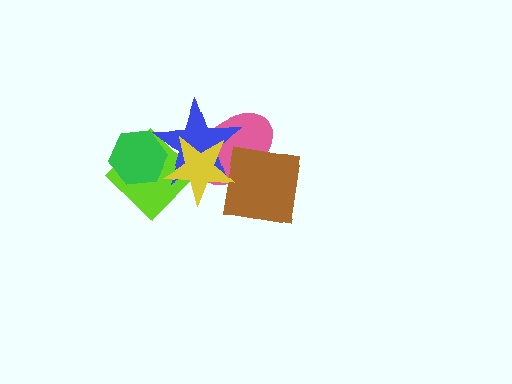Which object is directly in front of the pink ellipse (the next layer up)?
The brown square is directly in front of the pink ellipse.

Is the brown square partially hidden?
Yes, it is partially covered by another shape.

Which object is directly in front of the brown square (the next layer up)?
The blue star is directly in front of the brown square.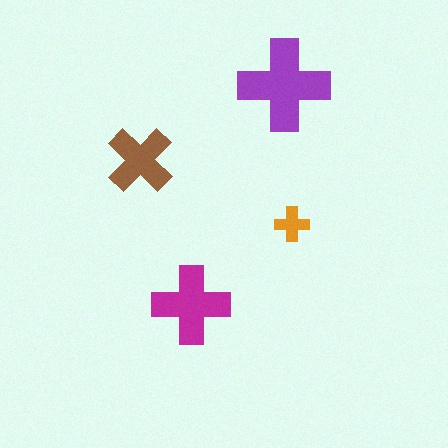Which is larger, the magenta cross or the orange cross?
The magenta one.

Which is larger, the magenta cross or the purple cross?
The purple one.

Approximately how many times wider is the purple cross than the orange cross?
About 2.5 times wider.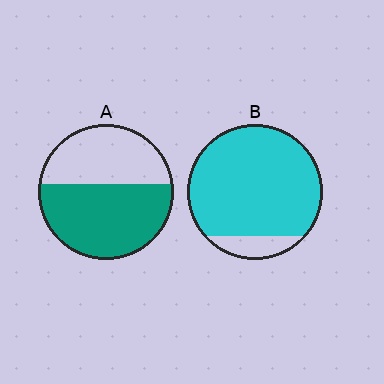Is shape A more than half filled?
Yes.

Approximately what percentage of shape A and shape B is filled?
A is approximately 60% and B is approximately 90%.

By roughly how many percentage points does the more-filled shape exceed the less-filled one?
By roughly 30 percentage points (B over A).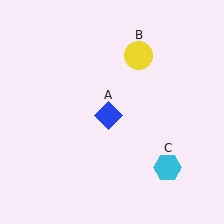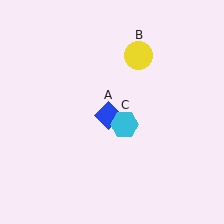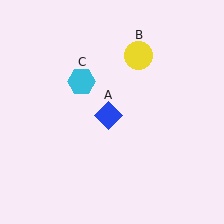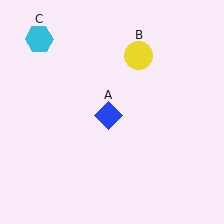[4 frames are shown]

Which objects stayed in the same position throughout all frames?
Blue diamond (object A) and yellow circle (object B) remained stationary.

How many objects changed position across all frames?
1 object changed position: cyan hexagon (object C).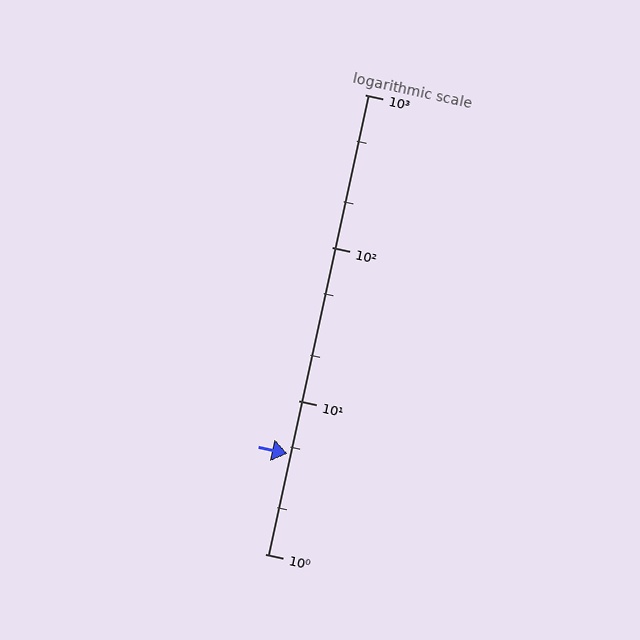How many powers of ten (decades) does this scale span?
The scale spans 3 decades, from 1 to 1000.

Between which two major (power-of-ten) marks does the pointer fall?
The pointer is between 1 and 10.